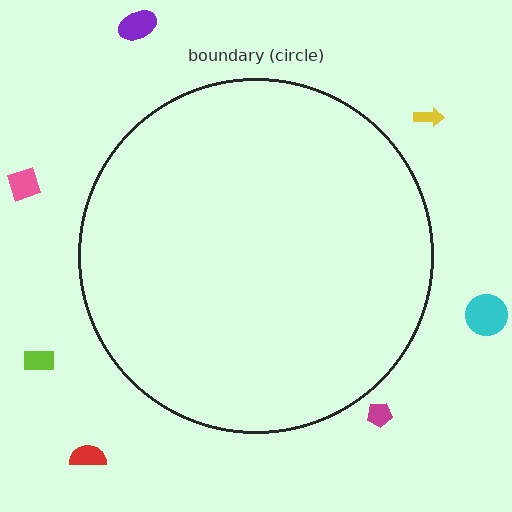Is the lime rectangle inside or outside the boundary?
Outside.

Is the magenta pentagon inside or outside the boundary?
Outside.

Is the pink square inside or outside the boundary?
Outside.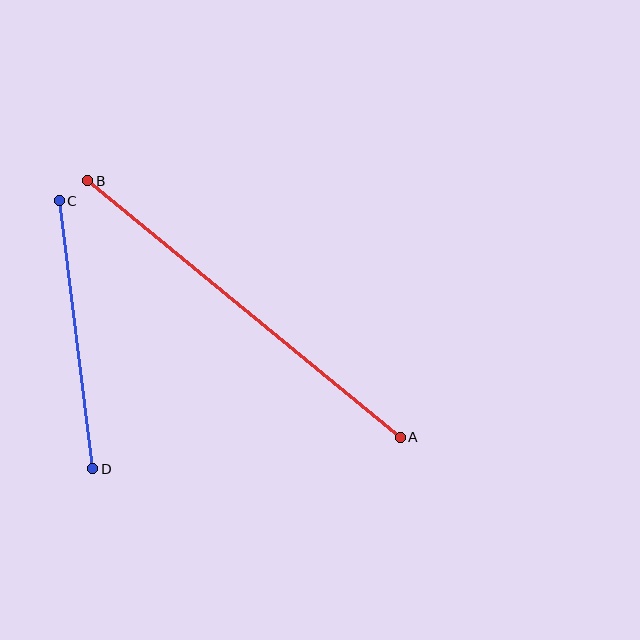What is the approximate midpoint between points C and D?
The midpoint is at approximately (76, 335) pixels.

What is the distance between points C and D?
The distance is approximately 270 pixels.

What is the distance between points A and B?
The distance is approximately 404 pixels.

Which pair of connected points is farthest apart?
Points A and B are farthest apart.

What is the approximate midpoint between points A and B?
The midpoint is at approximately (244, 309) pixels.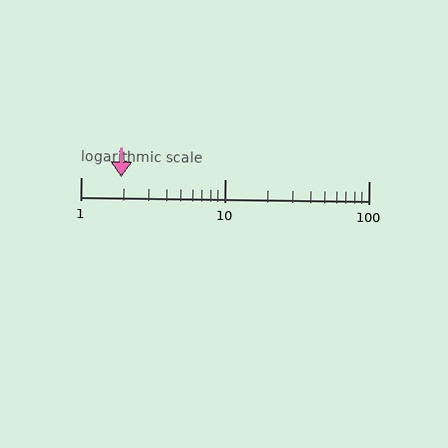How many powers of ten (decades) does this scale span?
The scale spans 2 decades, from 1 to 100.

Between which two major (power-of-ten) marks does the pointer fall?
The pointer is between 1 and 10.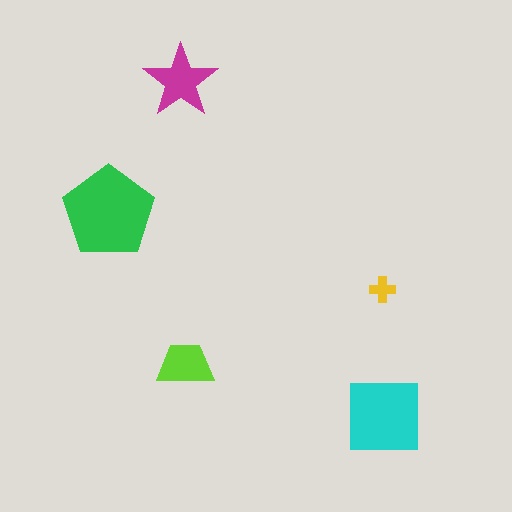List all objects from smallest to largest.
The yellow cross, the lime trapezoid, the magenta star, the cyan square, the green pentagon.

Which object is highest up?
The magenta star is topmost.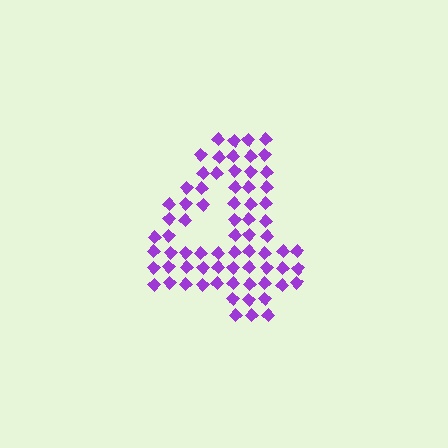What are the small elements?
The small elements are diamonds.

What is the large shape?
The large shape is the digit 4.